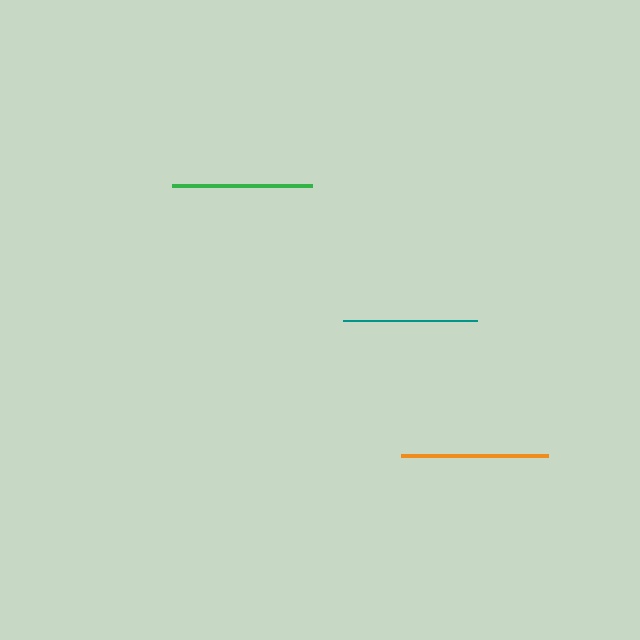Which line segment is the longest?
The orange line is the longest at approximately 147 pixels.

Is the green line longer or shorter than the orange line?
The orange line is longer than the green line.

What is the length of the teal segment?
The teal segment is approximately 134 pixels long.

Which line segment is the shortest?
The teal line is the shortest at approximately 134 pixels.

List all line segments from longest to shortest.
From longest to shortest: orange, green, teal.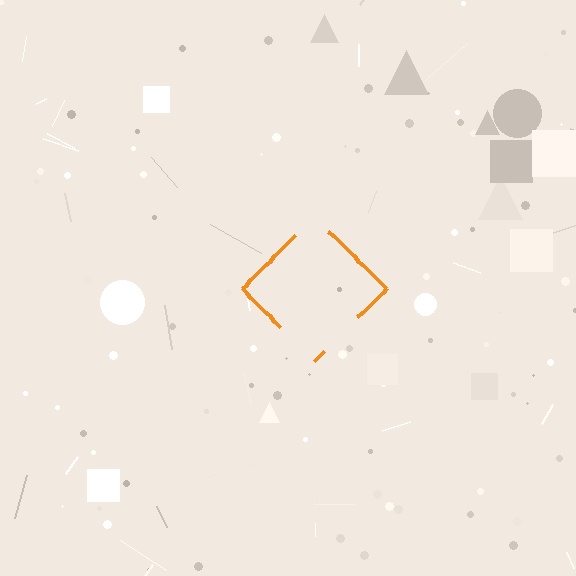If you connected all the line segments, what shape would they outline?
They would outline a diamond.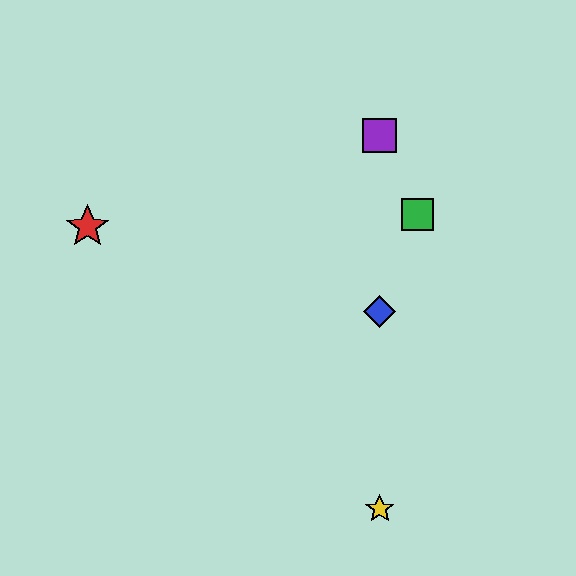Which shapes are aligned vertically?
The blue diamond, the yellow star, the purple square are aligned vertically.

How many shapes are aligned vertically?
3 shapes (the blue diamond, the yellow star, the purple square) are aligned vertically.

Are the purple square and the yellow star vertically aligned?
Yes, both are at x≈380.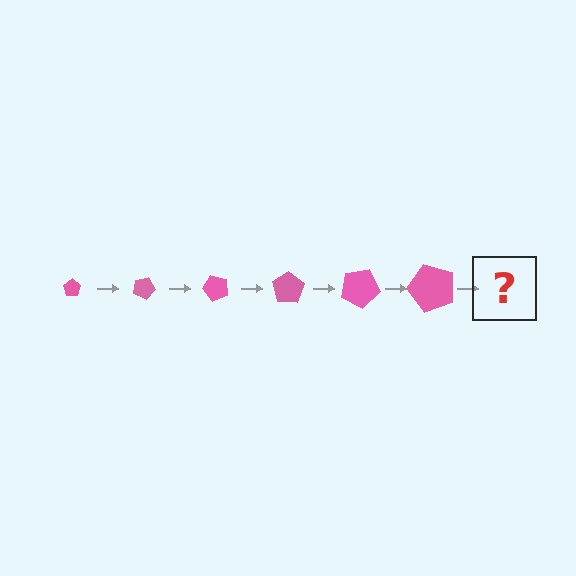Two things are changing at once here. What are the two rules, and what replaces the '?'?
The two rules are that the pentagon grows larger each step and it rotates 25 degrees each step. The '?' should be a pentagon, larger than the previous one and rotated 150 degrees from the start.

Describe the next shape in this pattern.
It should be a pentagon, larger than the previous one and rotated 150 degrees from the start.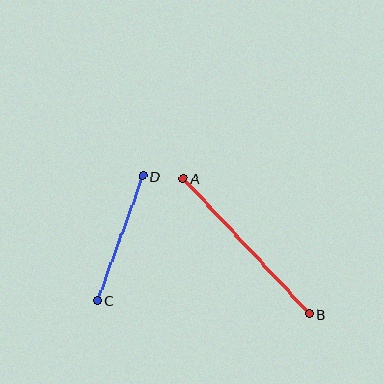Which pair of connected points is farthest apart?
Points A and B are farthest apart.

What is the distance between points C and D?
The distance is approximately 133 pixels.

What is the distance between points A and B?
The distance is approximately 185 pixels.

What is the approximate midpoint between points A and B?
The midpoint is at approximately (246, 246) pixels.